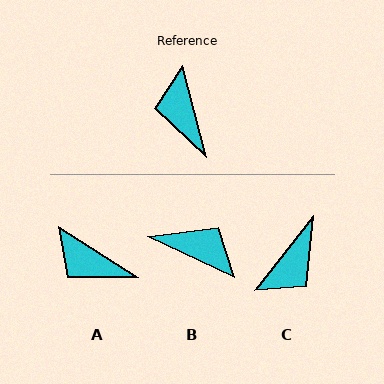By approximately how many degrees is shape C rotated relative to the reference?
Approximately 128 degrees counter-clockwise.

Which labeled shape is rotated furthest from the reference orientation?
B, about 129 degrees away.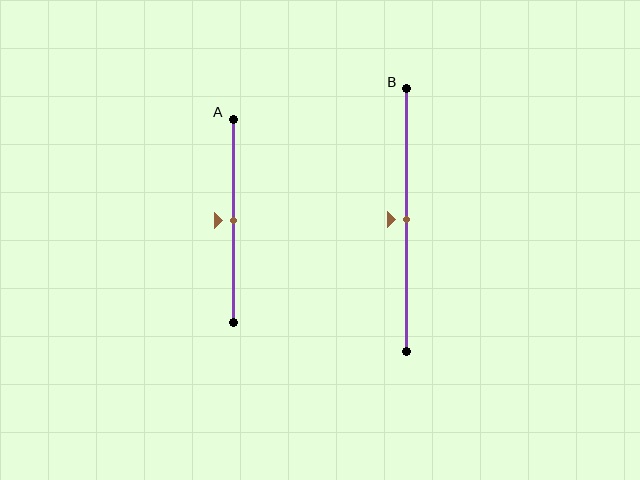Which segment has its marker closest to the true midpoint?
Segment A has its marker closest to the true midpoint.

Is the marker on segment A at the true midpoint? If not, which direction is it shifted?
Yes, the marker on segment A is at the true midpoint.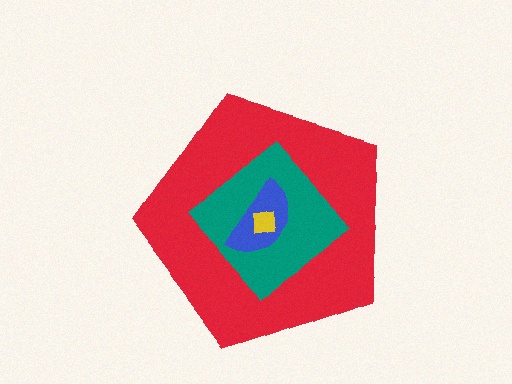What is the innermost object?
The yellow square.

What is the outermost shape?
The red pentagon.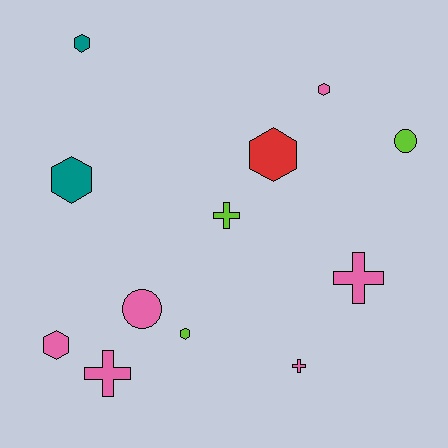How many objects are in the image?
There are 12 objects.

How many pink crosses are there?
There are 3 pink crosses.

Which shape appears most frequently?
Hexagon, with 6 objects.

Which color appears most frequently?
Pink, with 6 objects.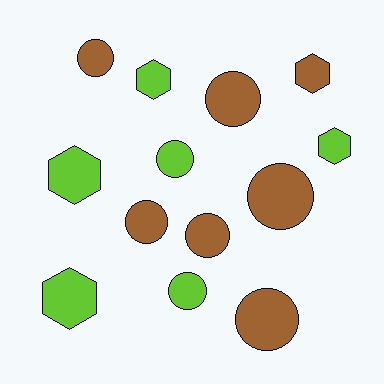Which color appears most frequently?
Brown, with 7 objects.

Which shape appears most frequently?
Circle, with 8 objects.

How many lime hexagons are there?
There are 4 lime hexagons.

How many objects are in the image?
There are 13 objects.